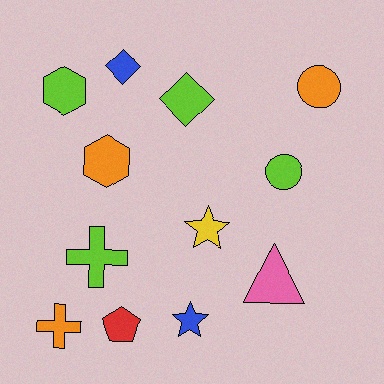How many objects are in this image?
There are 12 objects.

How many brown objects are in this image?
There are no brown objects.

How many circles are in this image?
There are 2 circles.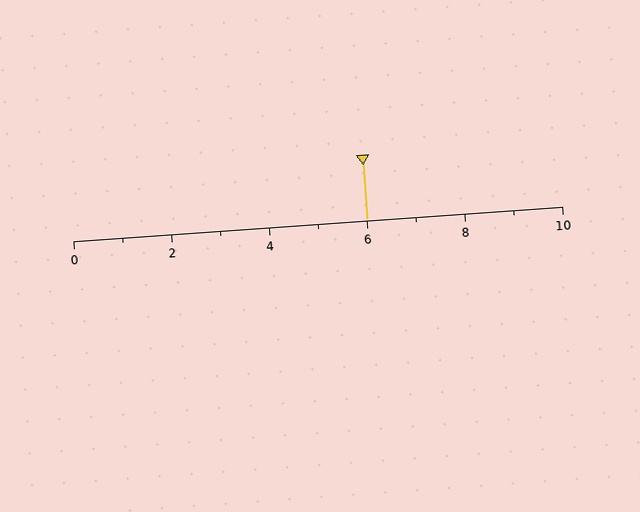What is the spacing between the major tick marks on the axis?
The major ticks are spaced 2 apart.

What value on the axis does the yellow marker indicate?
The marker indicates approximately 6.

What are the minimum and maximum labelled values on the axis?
The axis runs from 0 to 10.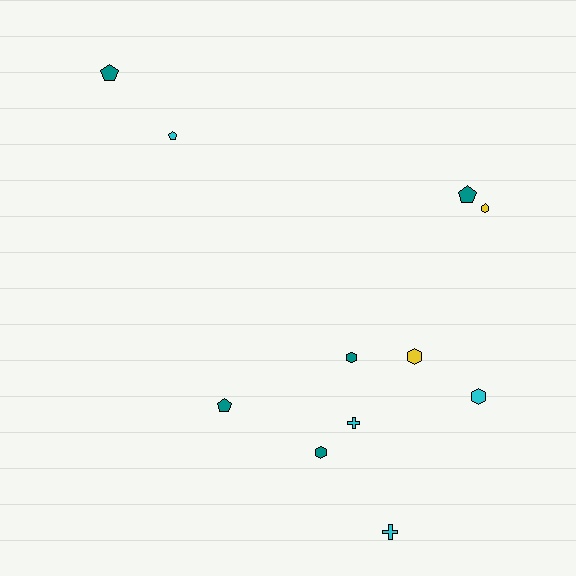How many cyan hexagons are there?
There is 1 cyan hexagon.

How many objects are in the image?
There are 11 objects.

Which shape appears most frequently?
Hexagon, with 5 objects.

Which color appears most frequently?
Teal, with 5 objects.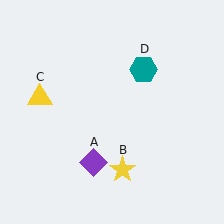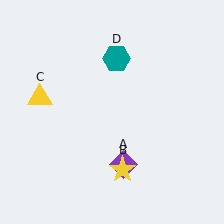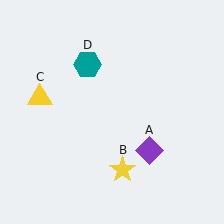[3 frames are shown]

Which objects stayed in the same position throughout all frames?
Yellow star (object B) and yellow triangle (object C) remained stationary.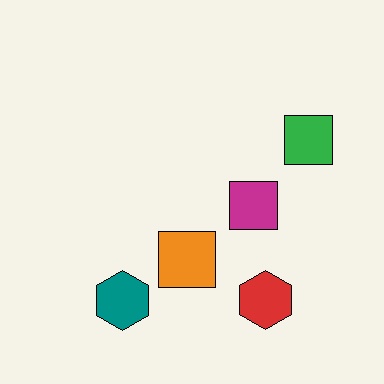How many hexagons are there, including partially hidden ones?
There are 2 hexagons.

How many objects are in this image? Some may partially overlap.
There are 5 objects.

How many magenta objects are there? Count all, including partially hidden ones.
There is 1 magenta object.